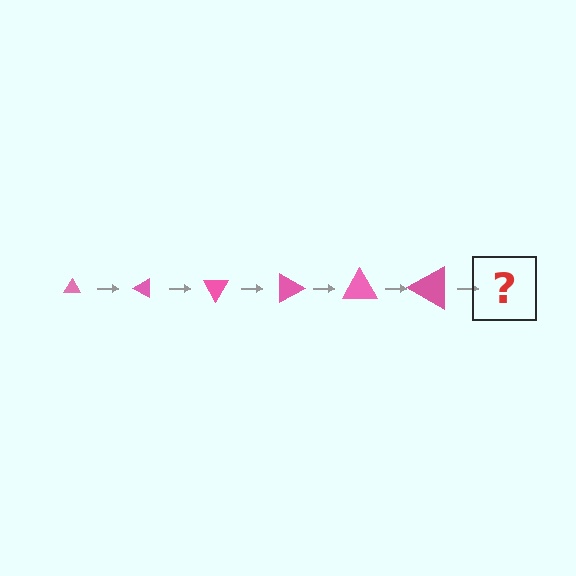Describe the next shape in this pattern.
It should be a triangle, larger than the previous one and rotated 180 degrees from the start.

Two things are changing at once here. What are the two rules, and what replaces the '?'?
The two rules are that the triangle grows larger each step and it rotates 30 degrees each step. The '?' should be a triangle, larger than the previous one and rotated 180 degrees from the start.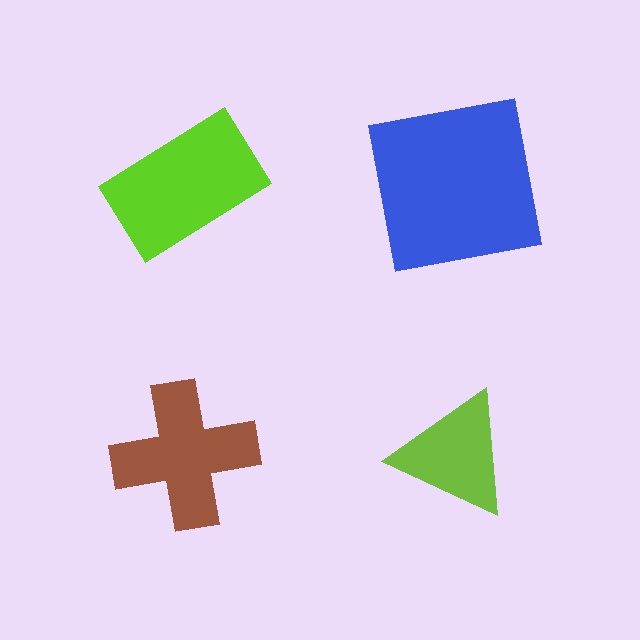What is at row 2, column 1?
A brown cross.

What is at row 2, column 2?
A lime triangle.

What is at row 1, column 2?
A blue square.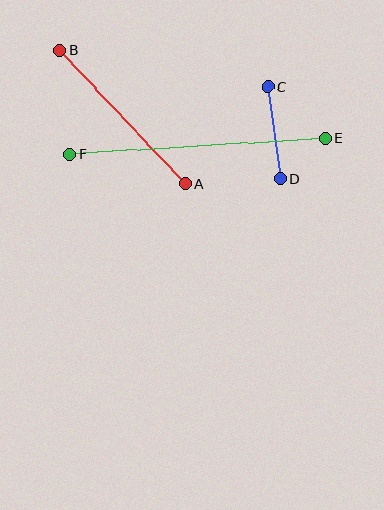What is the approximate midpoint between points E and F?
The midpoint is at approximately (198, 146) pixels.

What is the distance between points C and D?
The distance is approximately 93 pixels.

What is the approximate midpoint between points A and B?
The midpoint is at approximately (122, 117) pixels.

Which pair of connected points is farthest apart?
Points E and F are farthest apart.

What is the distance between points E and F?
The distance is approximately 256 pixels.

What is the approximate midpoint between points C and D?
The midpoint is at approximately (274, 132) pixels.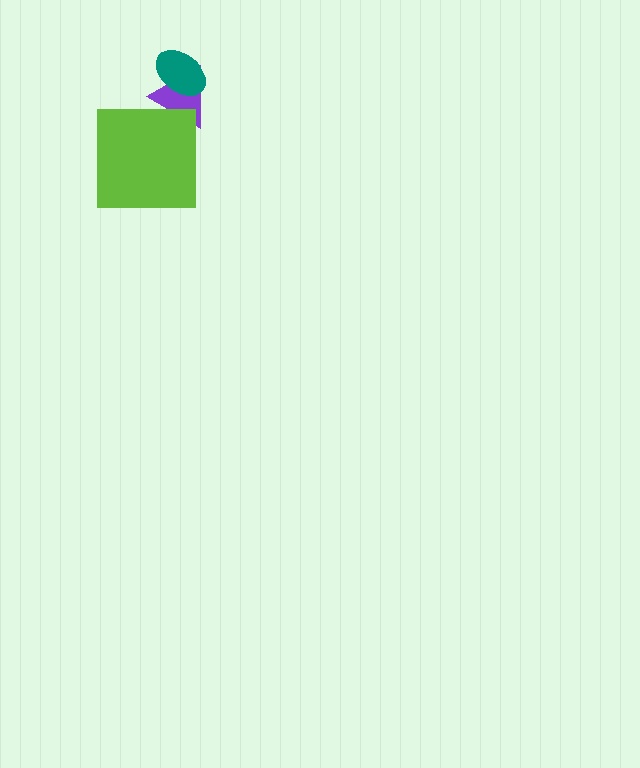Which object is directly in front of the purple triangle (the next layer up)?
The lime square is directly in front of the purple triangle.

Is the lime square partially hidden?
No, no other shape covers it.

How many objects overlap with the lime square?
1 object overlaps with the lime square.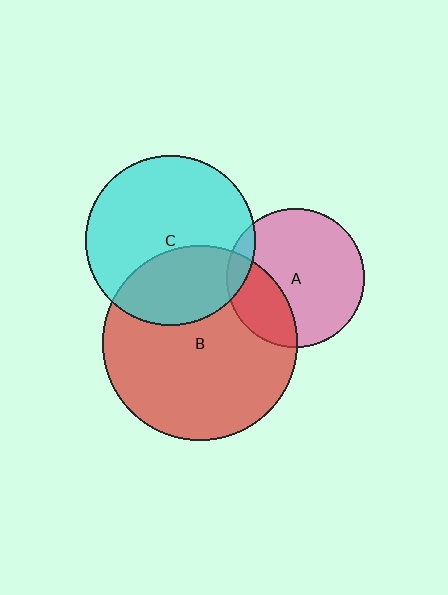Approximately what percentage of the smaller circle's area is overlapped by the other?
Approximately 10%.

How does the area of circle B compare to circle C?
Approximately 1.3 times.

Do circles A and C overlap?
Yes.